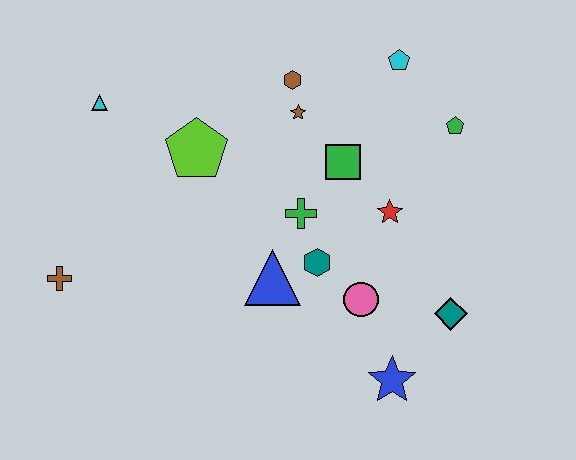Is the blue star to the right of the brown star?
Yes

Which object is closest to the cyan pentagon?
The green pentagon is closest to the cyan pentagon.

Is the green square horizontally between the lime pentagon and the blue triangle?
No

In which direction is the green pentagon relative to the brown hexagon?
The green pentagon is to the right of the brown hexagon.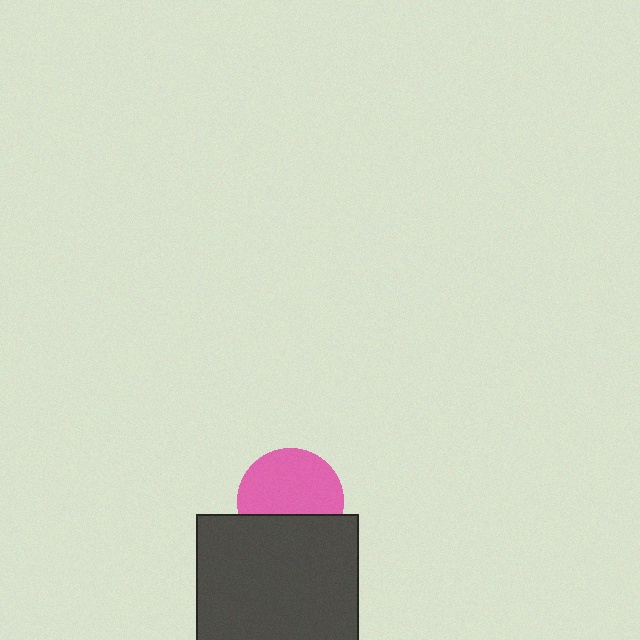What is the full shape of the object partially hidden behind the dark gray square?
The partially hidden object is a pink circle.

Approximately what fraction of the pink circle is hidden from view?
Roughly 36% of the pink circle is hidden behind the dark gray square.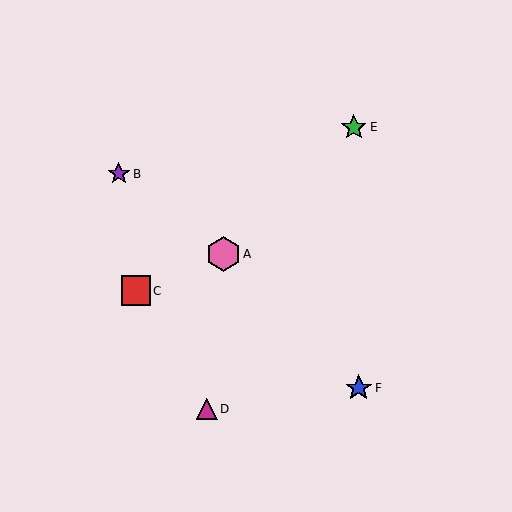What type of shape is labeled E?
Shape E is a green star.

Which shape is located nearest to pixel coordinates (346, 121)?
The green star (labeled E) at (354, 127) is nearest to that location.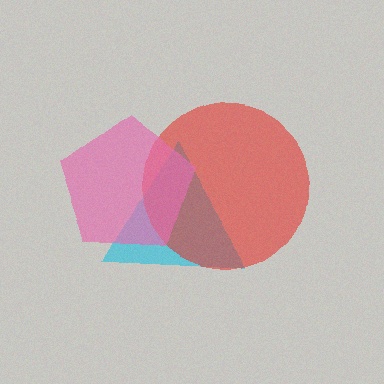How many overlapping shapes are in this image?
There are 3 overlapping shapes in the image.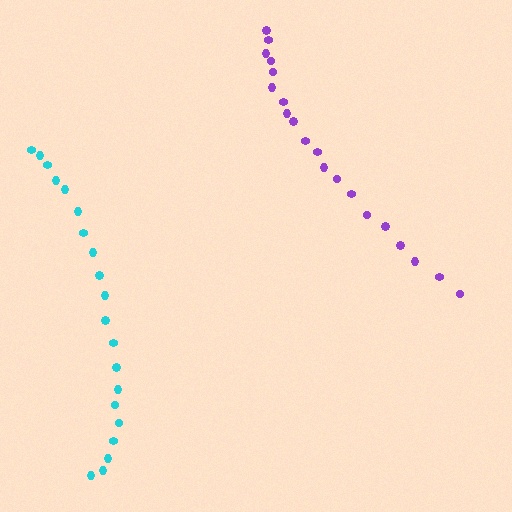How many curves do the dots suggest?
There are 2 distinct paths.